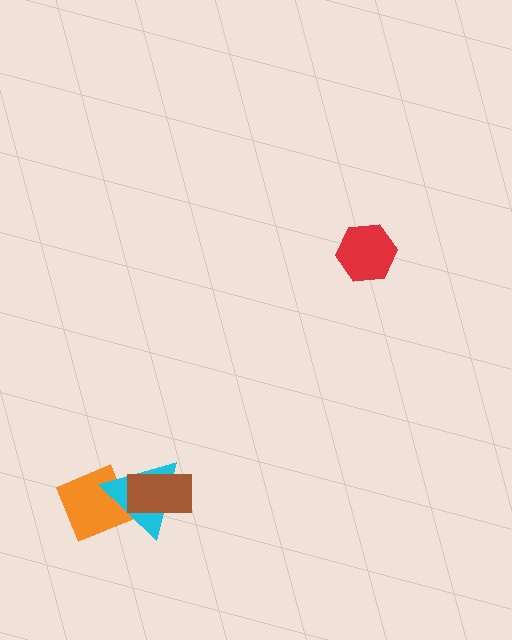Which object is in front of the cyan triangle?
The brown rectangle is in front of the cyan triangle.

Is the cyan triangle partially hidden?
Yes, it is partially covered by another shape.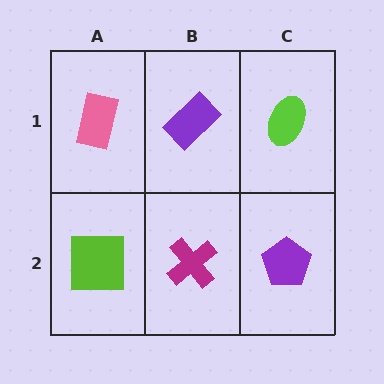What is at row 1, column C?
A lime ellipse.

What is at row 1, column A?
A pink rectangle.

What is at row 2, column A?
A lime square.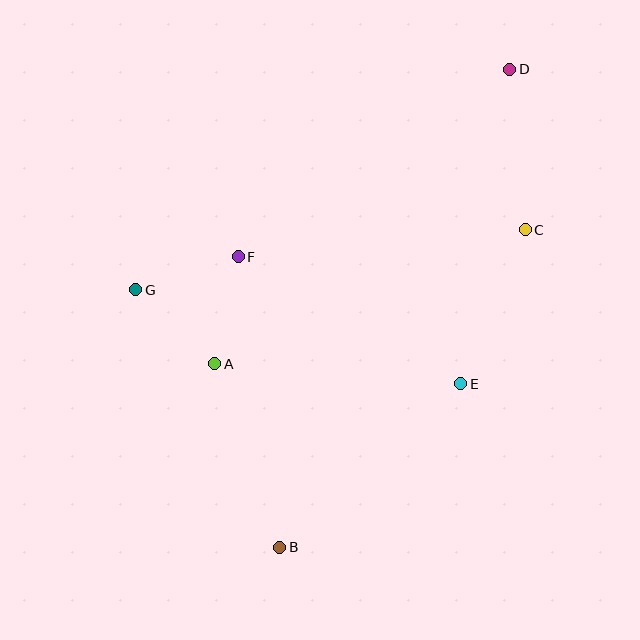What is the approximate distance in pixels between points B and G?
The distance between B and G is approximately 296 pixels.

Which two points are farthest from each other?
Points B and D are farthest from each other.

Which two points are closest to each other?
Points F and G are closest to each other.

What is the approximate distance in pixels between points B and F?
The distance between B and F is approximately 293 pixels.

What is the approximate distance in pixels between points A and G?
The distance between A and G is approximately 109 pixels.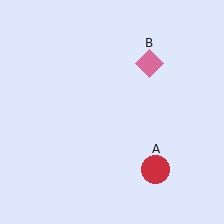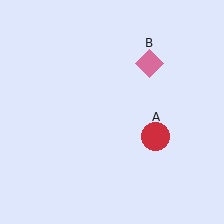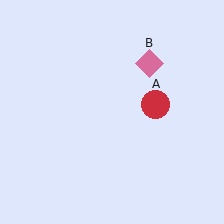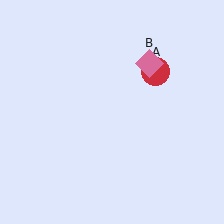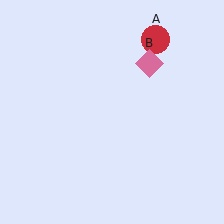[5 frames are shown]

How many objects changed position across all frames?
1 object changed position: red circle (object A).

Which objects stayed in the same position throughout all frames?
Pink diamond (object B) remained stationary.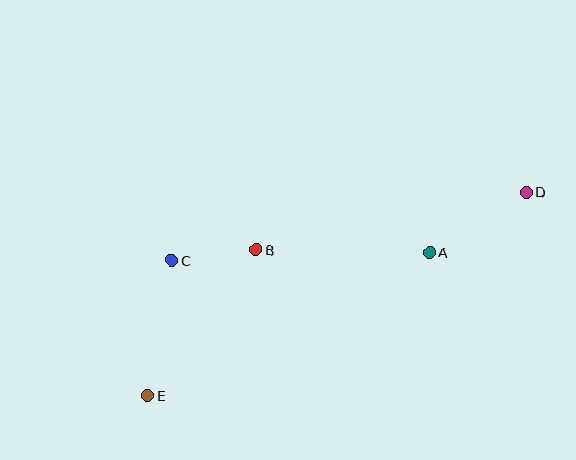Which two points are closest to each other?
Points B and C are closest to each other.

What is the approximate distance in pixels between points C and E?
The distance between C and E is approximately 138 pixels.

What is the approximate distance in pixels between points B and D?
The distance between B and D is approximately 276 pixels.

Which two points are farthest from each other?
Points D and E are farthest from each other.